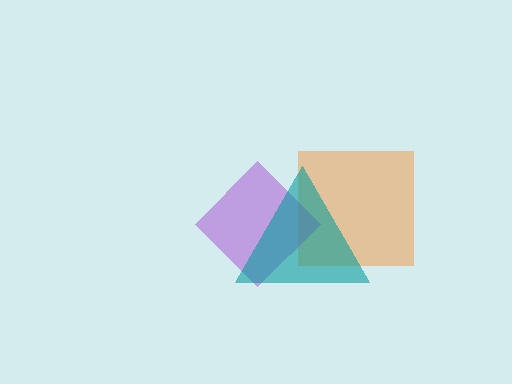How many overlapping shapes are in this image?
There are 3 overlapping shapes in the image.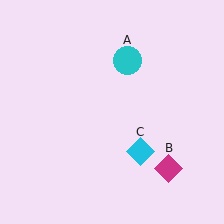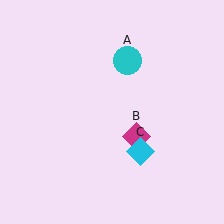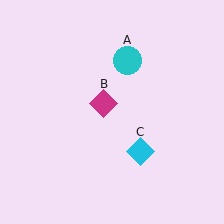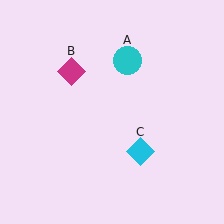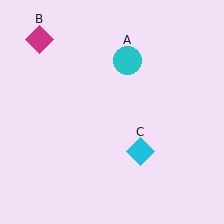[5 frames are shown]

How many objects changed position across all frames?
1 object changed position: magenta diamond (object B).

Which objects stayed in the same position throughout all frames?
Cyan circle (object A) and cyan diamond (object C) remained stationary.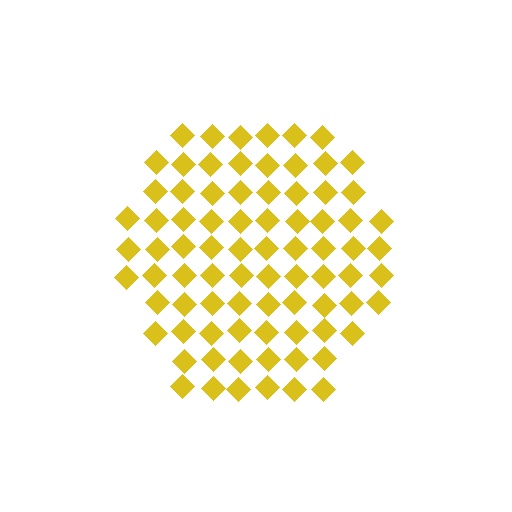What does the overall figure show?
The overall figure shows a hexagon.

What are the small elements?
The small elements are diamonds.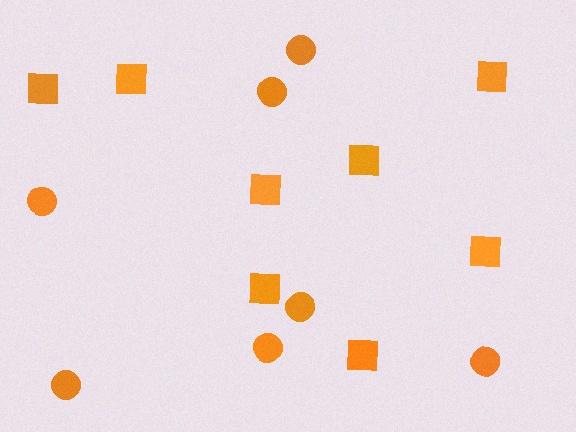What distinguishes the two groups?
There are 2 groups: one group of squares (8) and one group of circles (7).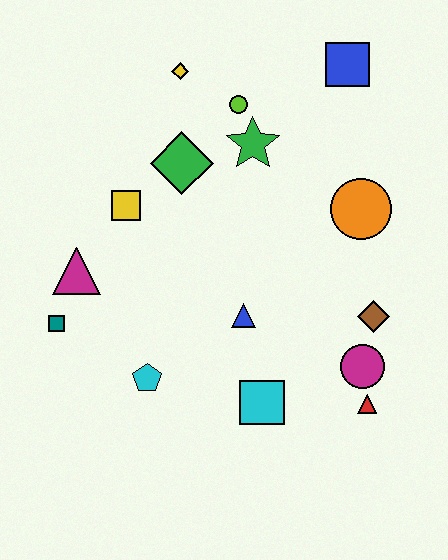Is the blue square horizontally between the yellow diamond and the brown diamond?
Yes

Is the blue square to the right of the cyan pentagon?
Yes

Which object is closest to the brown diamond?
The magenta circle is closest to the brown diamond.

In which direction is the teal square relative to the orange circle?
The teal square is to the left of the orange circle.